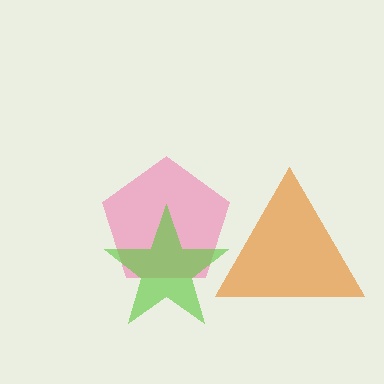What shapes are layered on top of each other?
The layered shapes are: a pink pentagon, an orange triangle, a lime star.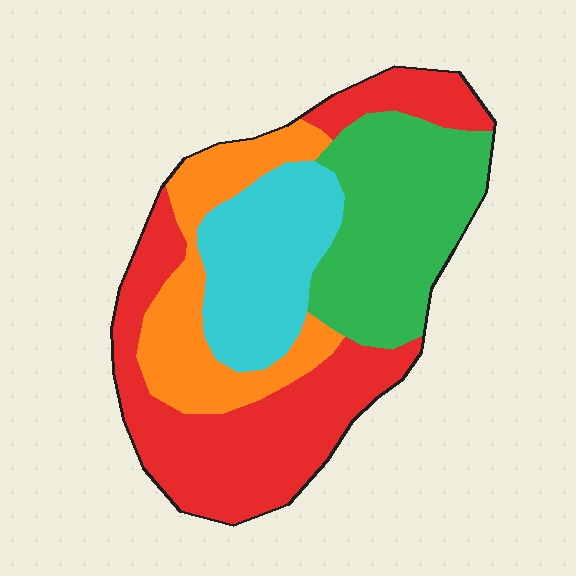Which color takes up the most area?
Red, at roughly 35%.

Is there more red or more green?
Red.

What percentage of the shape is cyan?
Cyan takes up about one fifth (1/5) of the shape.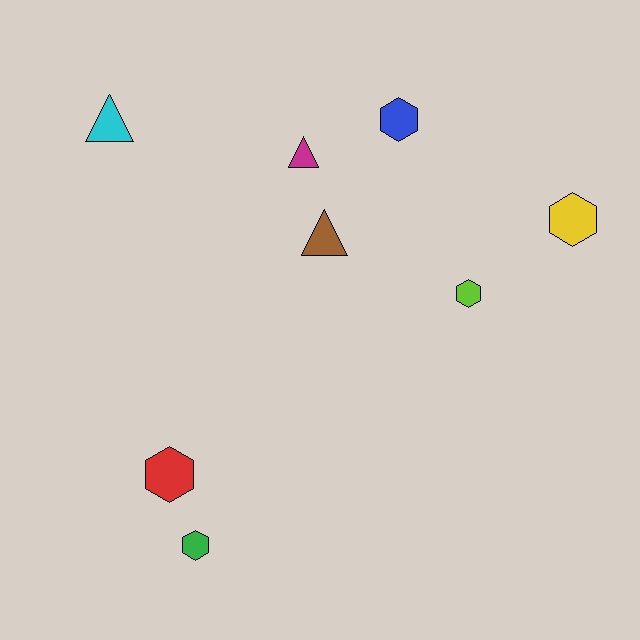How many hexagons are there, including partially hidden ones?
There are 5 hexagons.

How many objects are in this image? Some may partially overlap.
There are 8 objects.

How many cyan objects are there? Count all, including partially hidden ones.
There is 1 cyan object.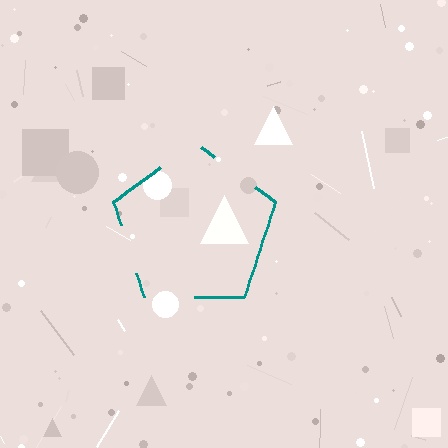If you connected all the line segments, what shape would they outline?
They would outline a pentagon.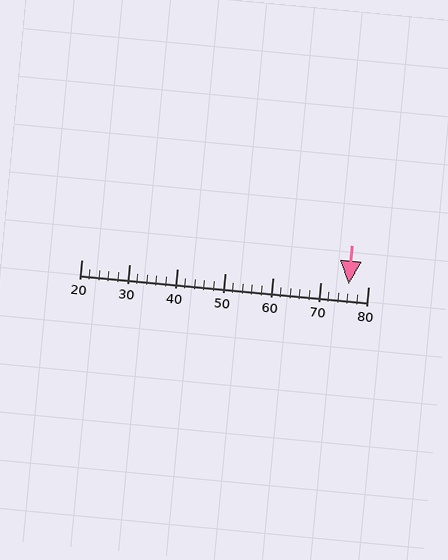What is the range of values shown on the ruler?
The ruler shows values from 20 to 80.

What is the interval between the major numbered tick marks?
The major tick marks are spaced 10 units apart.